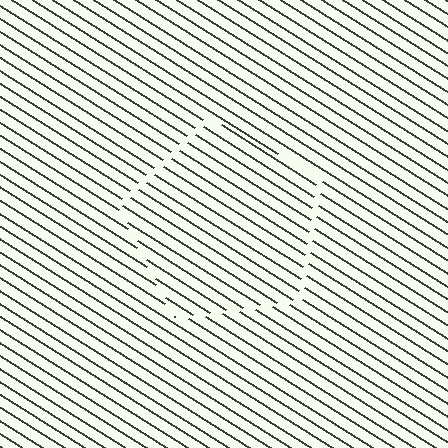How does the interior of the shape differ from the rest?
The interior of the shape contains the same grating, shifted by half a period — the contour is defined by the phase discontinuity where line-ends from the inner and outer gratings abut.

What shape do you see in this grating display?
An illusory pentagon. The interior of the shape contains the same grating, shifted by half a period — the contour is defined by the phase discontinuity where line-ends from the inner and outer gratings abut.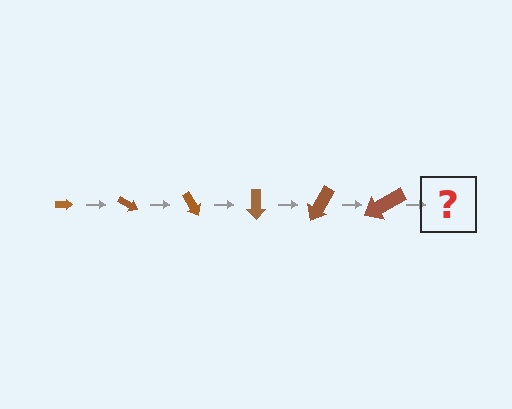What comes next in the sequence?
The next element should be an arrow, larger than the previous one and rotated 180 degrees from the start.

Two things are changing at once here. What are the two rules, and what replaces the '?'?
The two rules are that the arrow grows larger each step and it rotates 30 degrees each step. The '?' should be an arrow, larger than the previous one and rotated 180 degrees from the start.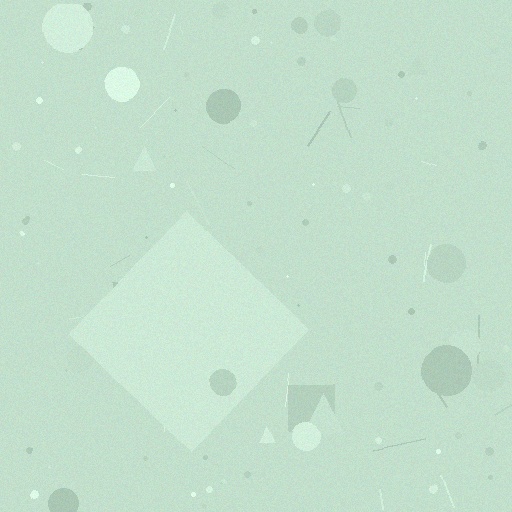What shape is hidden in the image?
A diamond is hidden in the image.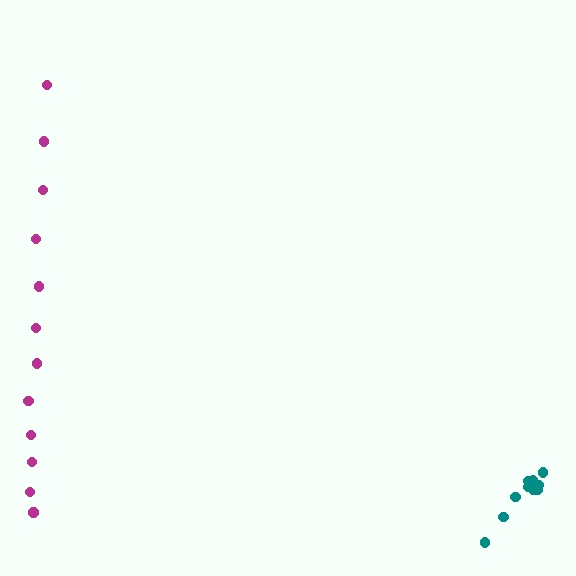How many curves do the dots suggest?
There are 2 distinct paths.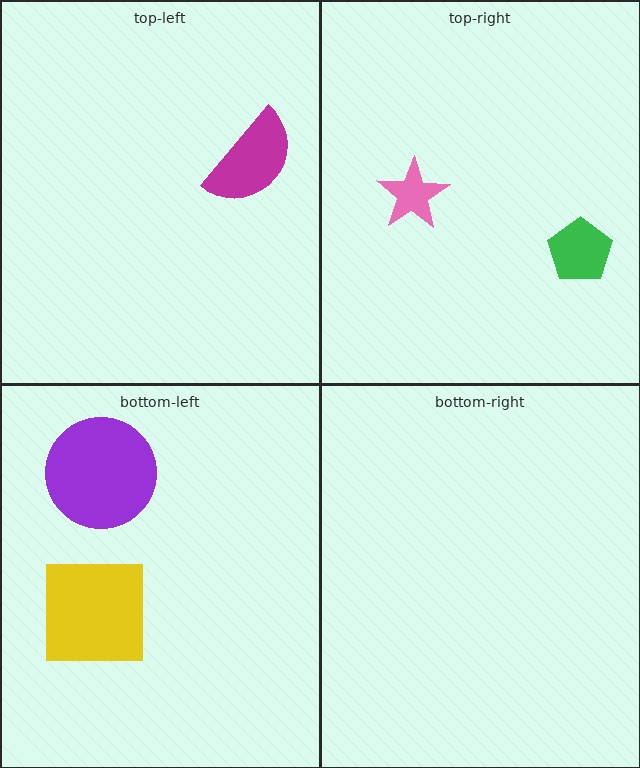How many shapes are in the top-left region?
1.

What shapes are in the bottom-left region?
The purple circle, the yellow square.